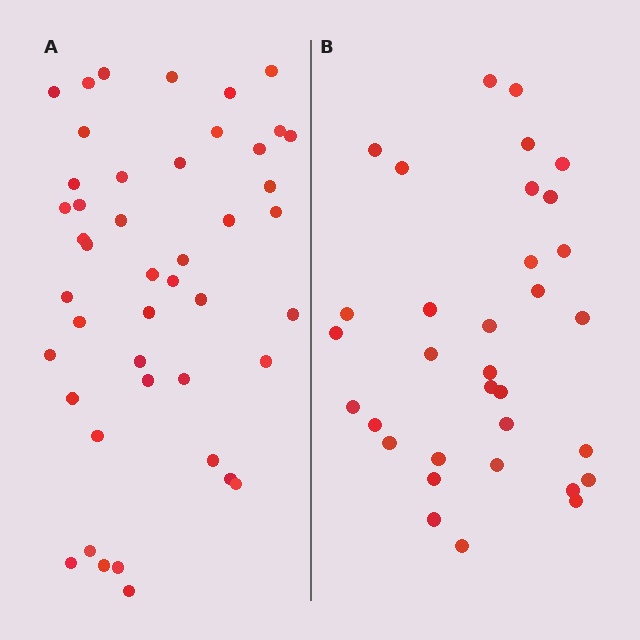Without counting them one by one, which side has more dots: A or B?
Region A (the left region) has more dots.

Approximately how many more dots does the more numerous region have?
Region A has roughly 12 or so more dots than region B.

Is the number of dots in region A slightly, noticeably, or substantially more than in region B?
Region A has noticeably more, but not dramatically so. The ratio is roughly 1.4 to 1.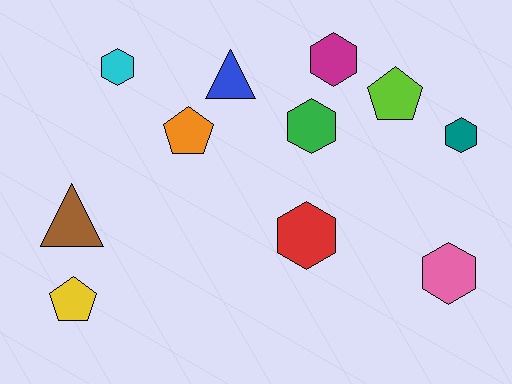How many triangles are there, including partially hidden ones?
There are 2 triangles.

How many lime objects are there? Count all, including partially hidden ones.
There is 1 lime object.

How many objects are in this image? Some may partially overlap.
There are 11 objects.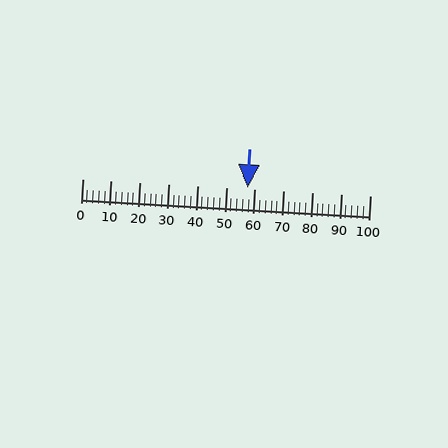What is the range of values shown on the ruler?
The ruler shows values from 0 to 100.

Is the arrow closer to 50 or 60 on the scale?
The arrow is closer to 60.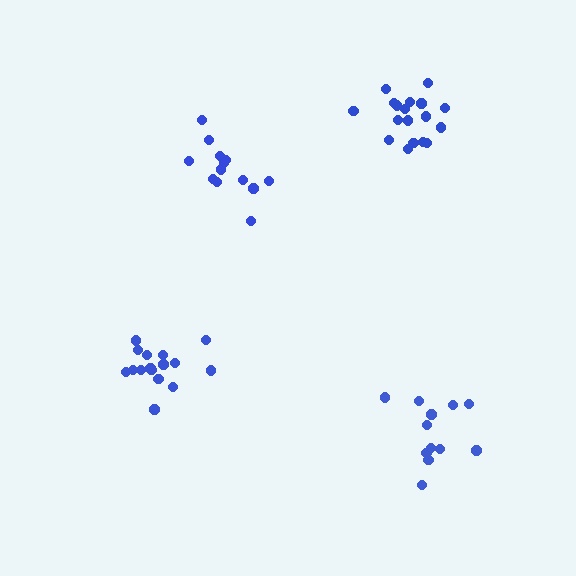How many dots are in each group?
Group 1: 18 dots, Group 2: 13 dots, Group 3: 16 dots, Group 4: 12 dots (59 total).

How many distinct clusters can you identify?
There are 4 distinct clusters.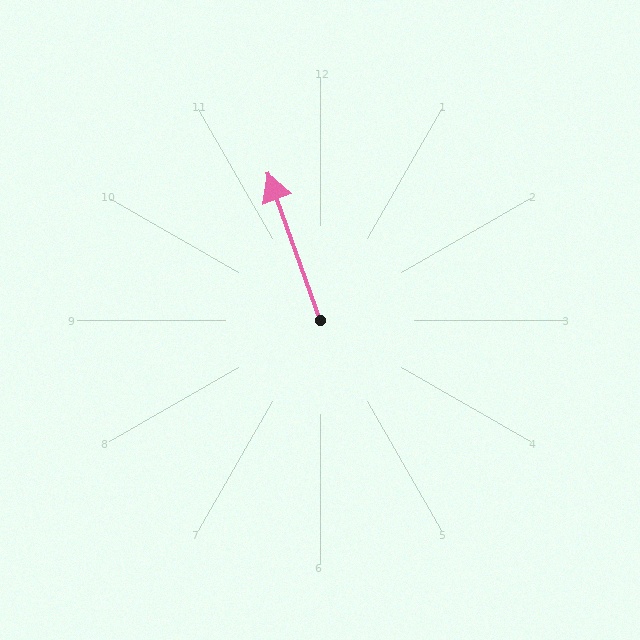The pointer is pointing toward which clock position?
Roughly 11 o'clock.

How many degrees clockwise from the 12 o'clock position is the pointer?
Approximately 340 degrees.